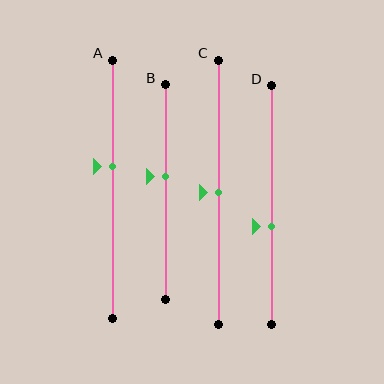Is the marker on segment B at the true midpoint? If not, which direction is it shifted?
No, the marker on segment B is shifted upward by about 7% of the segment length.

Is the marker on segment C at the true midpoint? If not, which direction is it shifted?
Yes, the marker on segment C is at the true midpoint.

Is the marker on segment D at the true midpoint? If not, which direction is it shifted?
No, the marker on segment D is shifted downward by about 9% of the segment length.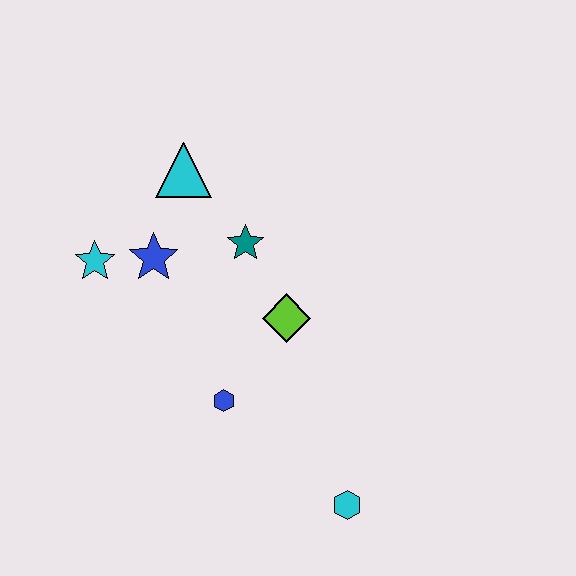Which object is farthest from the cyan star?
The cyan hexagon is farthest from the cyan star.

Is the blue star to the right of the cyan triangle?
No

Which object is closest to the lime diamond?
The teal star is closest to the lime diamond.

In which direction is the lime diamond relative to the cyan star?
The lime diamond is to the right of the cyan star.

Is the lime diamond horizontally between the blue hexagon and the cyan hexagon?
Yes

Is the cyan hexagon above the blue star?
No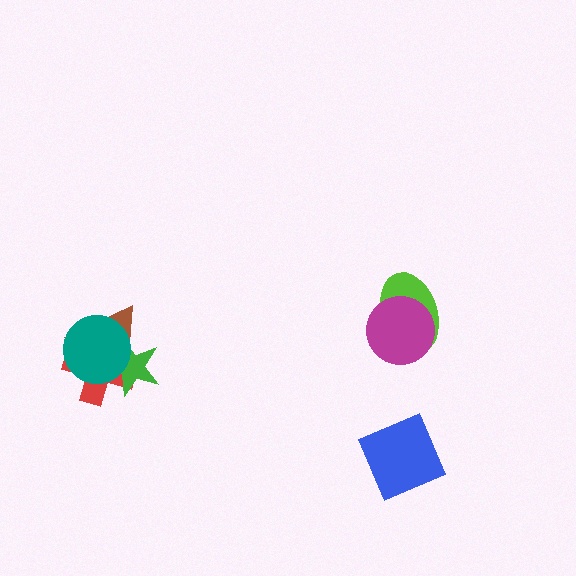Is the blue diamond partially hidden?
No, no other shape covers it.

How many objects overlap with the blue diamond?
0 objects overlap with the blue diamond.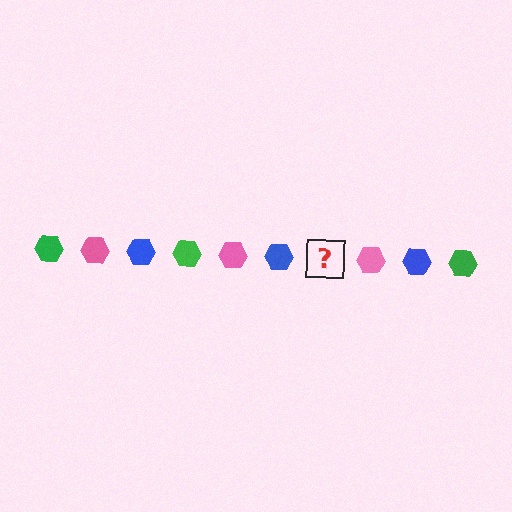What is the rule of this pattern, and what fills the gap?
The rule is that the pattern cycles through green, pink, blue hexagons. The gap should be filled with a green hexagon.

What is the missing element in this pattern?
The missing element is a green hexagon.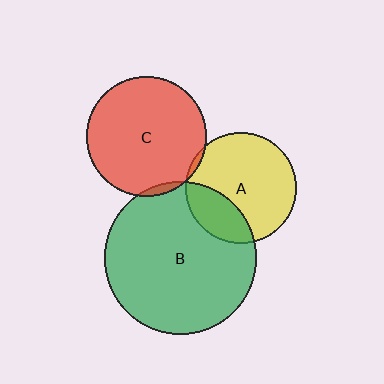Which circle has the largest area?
Circle B (green).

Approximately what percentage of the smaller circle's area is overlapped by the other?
Approximately 5%.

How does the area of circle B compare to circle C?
Approximately 1.6 times.